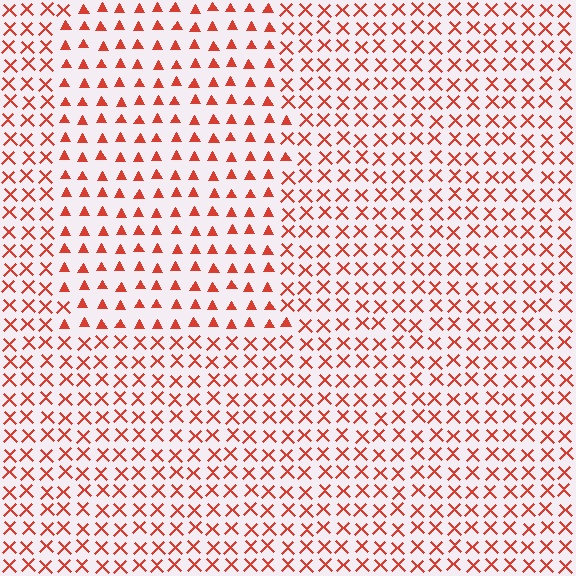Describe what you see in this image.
The image is filled with small red elements arranged in a uniform grid. A rectangle-shaped region contains triangles, while the surrounding area contains X marks. The boundary is defined purely by the change in element shape.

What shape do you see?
I see a rectangle.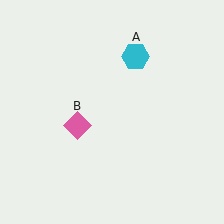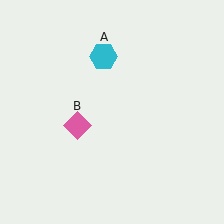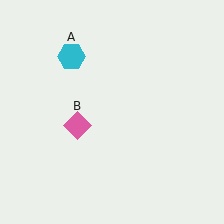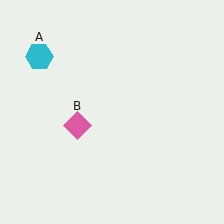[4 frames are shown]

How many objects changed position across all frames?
1 object changed position: cyan hexagon (object A).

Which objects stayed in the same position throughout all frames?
Pink diamond (object B) remained stationary.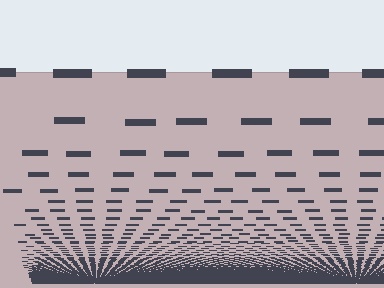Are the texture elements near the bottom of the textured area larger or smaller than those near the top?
Smaller. The gradient is inverted — elements near the bottom are smaller and denser.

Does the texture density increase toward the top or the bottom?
Density increases toward the bottom.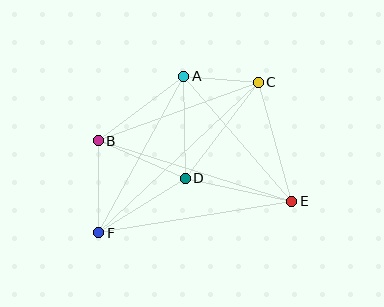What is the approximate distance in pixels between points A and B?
The distance between A and B is approximately 107 pixels.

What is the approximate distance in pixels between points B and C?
The distance between B and C is approximately 170 pixels.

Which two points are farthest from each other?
Points C and F are farthest from each other.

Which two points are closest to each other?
Points A and C are closest to each other.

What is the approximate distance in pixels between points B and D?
The distance between B and D is approximately 95 pixels.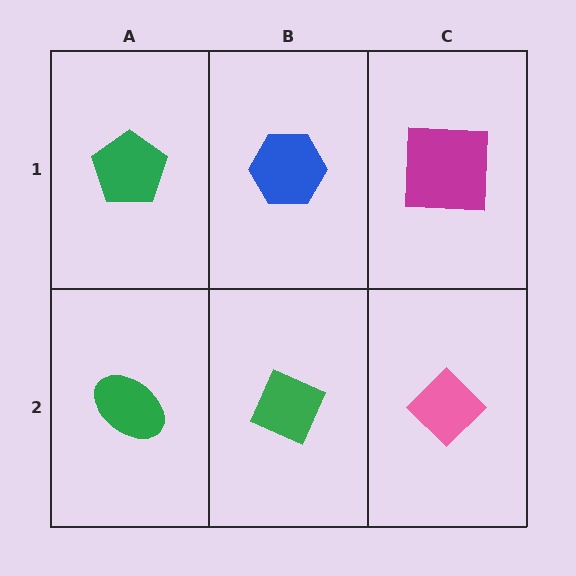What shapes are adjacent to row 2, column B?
A blue hexagon (row 1, column B), a green ellipse (row 2, column A), a pink diamond (row 2, column C).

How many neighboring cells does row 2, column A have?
2.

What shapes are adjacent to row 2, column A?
A green pentagon (row 1, column A), a green diamond (row 2, column B).